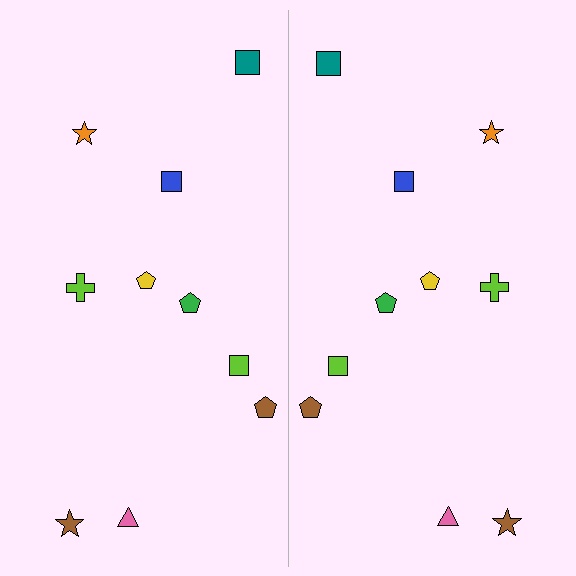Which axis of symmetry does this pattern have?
The pattern has a vertical axis of symmetry running through the center of the image.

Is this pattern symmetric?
Yes, this pattern has bilateral (reflection) symmetry.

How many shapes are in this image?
There are 20 shapes in this image.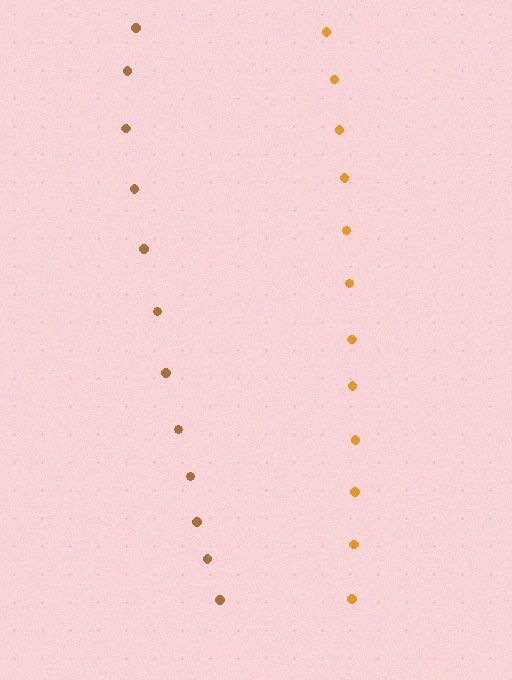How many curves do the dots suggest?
There are 2 distinct paths.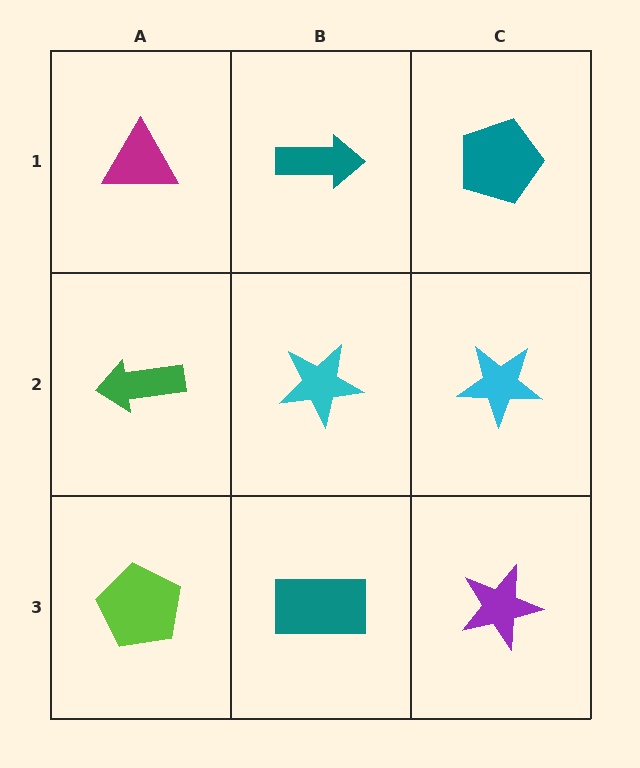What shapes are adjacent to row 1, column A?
A green arrow (row 2, column A), a teal arrow (row 1, column B).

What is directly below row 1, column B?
A cyan star.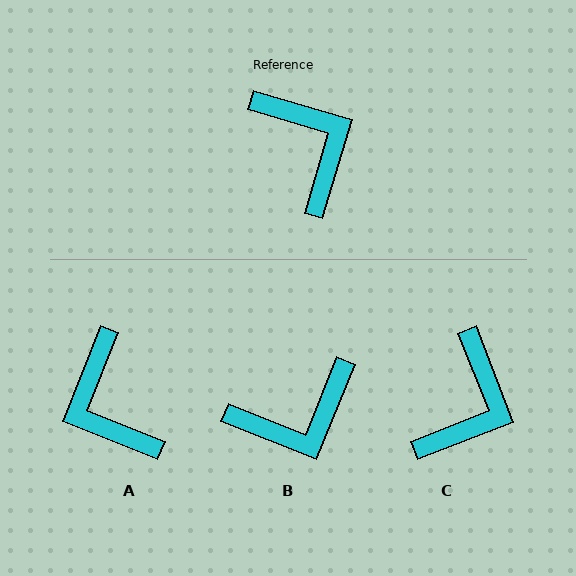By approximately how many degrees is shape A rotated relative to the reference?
Approximately 174 degrees counter-clockwise.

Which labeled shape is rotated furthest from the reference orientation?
A, about 174 degrees away.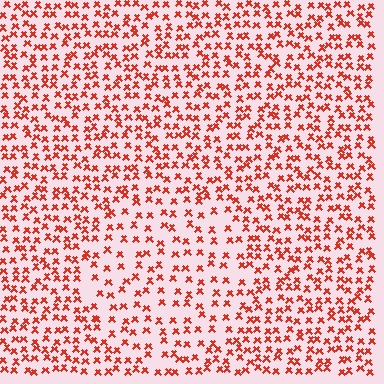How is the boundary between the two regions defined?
The boundary is defined by a change in element density (approximately 1.6x ratio). All elements are the same color, size, and shape.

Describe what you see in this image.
The image contains small red elements arranged at two different densities. A circle-shaped region is visible where the elements are less densely packed than the surrounding area.